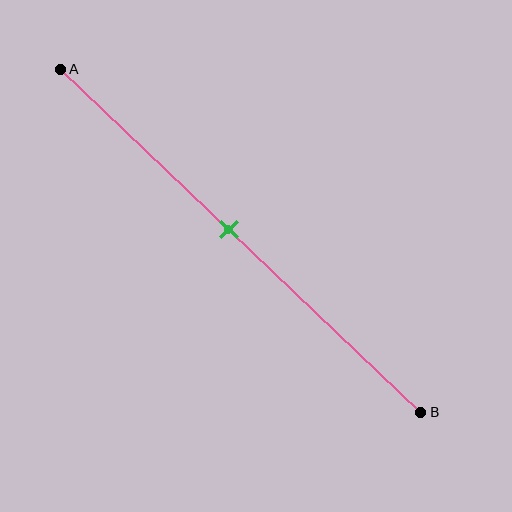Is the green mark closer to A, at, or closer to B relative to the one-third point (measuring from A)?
The green mark is closer to point B than the one-third point of segment AB.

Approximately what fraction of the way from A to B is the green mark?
The green mark is approximately 45% of the way from A to B.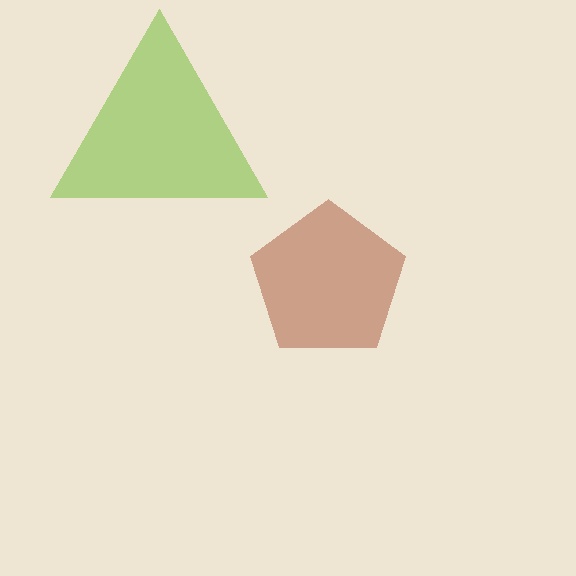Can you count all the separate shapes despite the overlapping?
Yes, there are 2 separate shapes.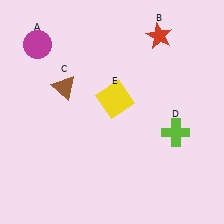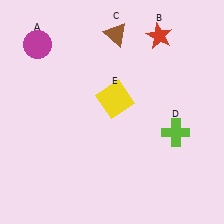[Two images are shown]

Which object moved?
The brown triangle (C) moved up.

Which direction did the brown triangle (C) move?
The brown triangle (C) moved up.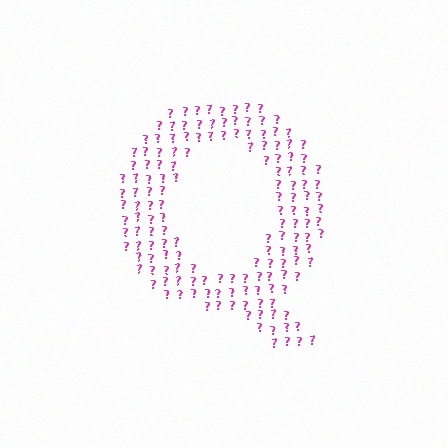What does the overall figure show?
The overall figure shows the letter Q.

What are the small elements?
The small elements are question marks.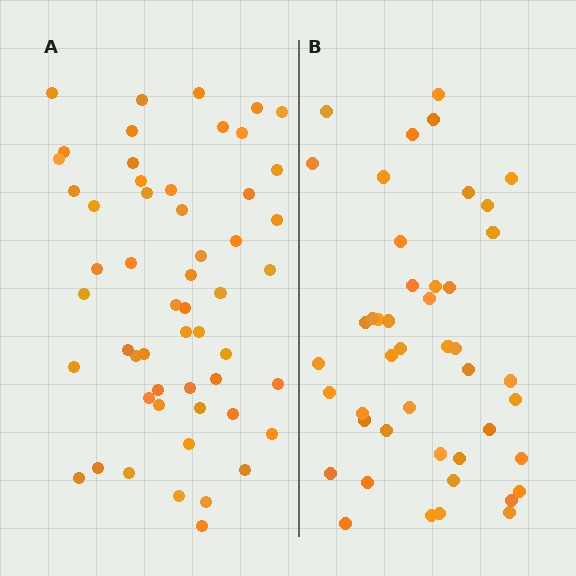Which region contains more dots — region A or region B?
Region A (the left region) has more dots.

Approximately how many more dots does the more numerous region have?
Region A has roughly 8 or so more dots than region B.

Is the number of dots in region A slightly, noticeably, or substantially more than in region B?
Region A has only slightly more — the two regions are fairly close. The ratio is roughly 1.2 to 1.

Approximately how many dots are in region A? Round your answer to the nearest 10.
About 50 dots. (The exact count is 54, which rounds to 50.)